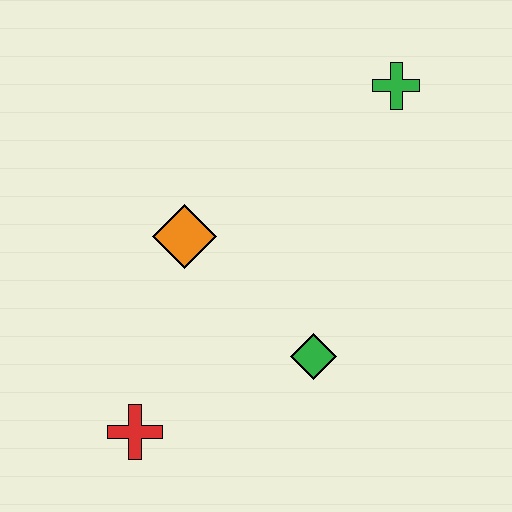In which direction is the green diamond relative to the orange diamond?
The green diamond is to the right of the orange diamond.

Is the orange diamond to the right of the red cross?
Yes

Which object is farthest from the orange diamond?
The green cross is farthest from the orange diamond.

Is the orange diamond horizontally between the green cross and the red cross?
Yes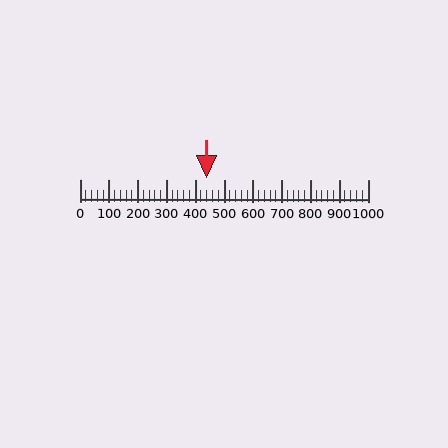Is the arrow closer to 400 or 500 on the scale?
The arrow is closer to 400.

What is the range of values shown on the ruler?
The ruler shows values from 0 to 1000.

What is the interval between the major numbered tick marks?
The major tick marks are spaced 100 units apart.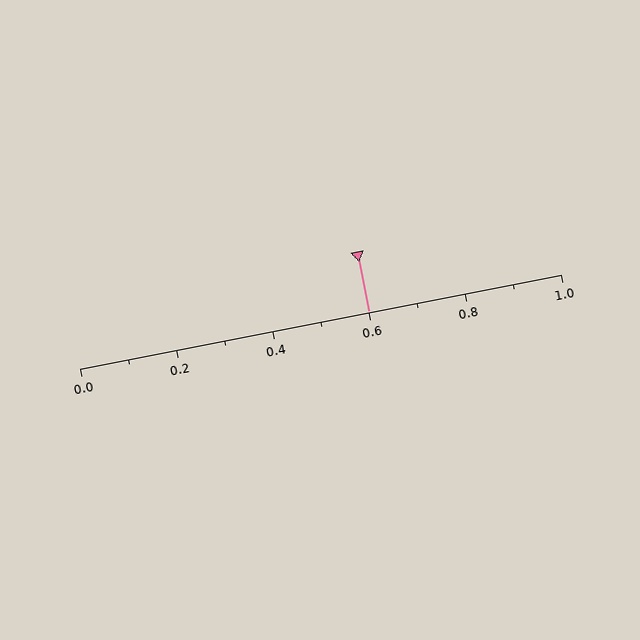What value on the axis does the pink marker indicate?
The marker indicates approximately 0.6.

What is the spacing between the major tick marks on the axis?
The major ticks are spaced 0.2 apart.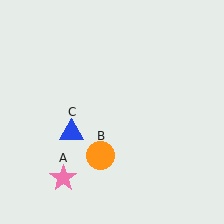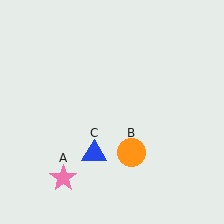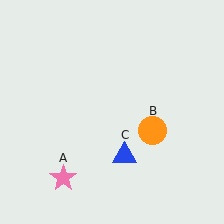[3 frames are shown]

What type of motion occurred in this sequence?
The orange circle (object B), blue triangle (object C) rotated counterclockwise around the center of the scene.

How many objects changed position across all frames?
2 objects changed position: orange circle (object B), blue triangle (object C).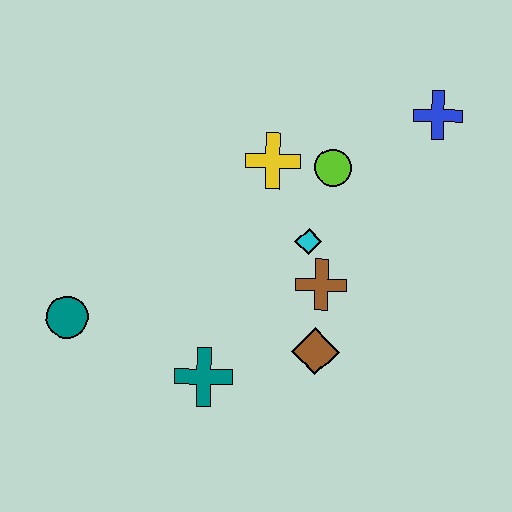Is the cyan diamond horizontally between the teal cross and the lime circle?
Yes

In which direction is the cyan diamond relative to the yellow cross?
The cyan diamond is below the yellow cross.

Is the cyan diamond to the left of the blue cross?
Yes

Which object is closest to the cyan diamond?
The brown cross is closest to the cyan diamond.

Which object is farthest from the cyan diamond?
The teal circle is farthest from the cyan diamond.